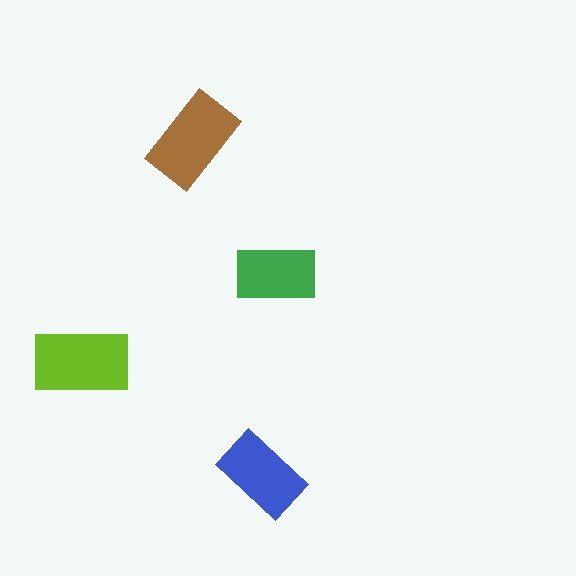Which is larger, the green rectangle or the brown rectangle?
The brown one.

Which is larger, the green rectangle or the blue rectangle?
The blue one.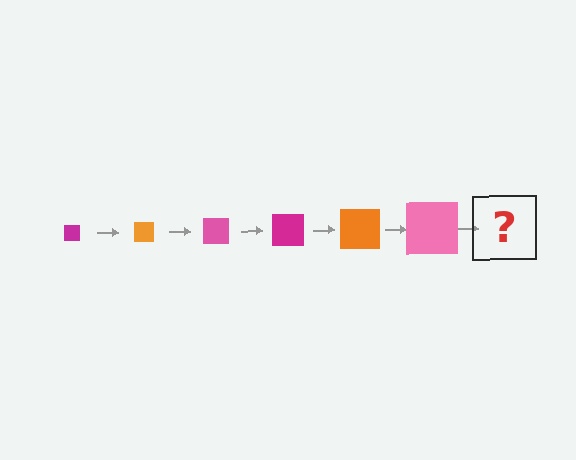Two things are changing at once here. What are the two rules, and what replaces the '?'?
The two rules are that the square grows larger each step and the color cycles through magenta, orange, and pink. The '?' should be a magenta square, larger than the previous one.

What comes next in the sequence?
The next element should be a magenta square, larger than the previous one.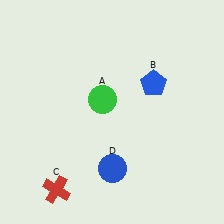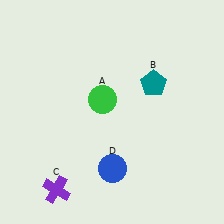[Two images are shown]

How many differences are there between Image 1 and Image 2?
There are 2 differences between the two images.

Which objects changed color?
B changed from blue to teal. C changed from red to purple.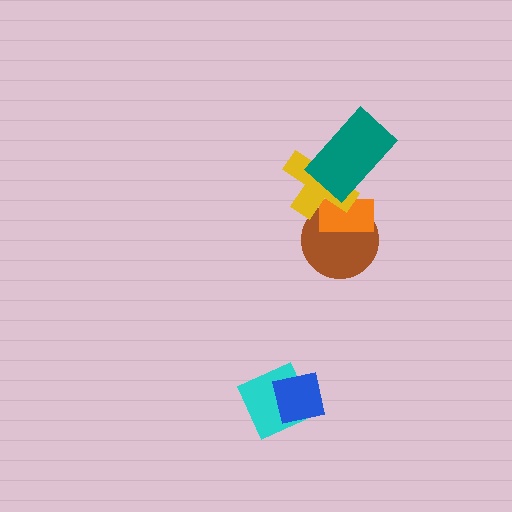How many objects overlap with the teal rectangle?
2 objects overlap with the teal rectangle.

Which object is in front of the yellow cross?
The teal rectangle is in front of the yellow cross.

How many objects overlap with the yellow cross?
3 objects overlap with the yellow cross.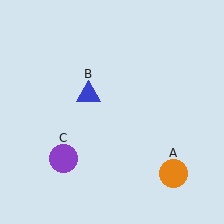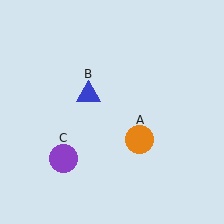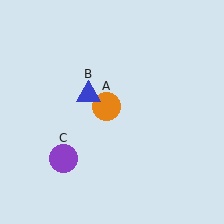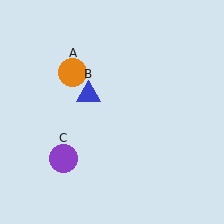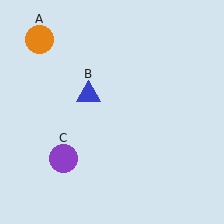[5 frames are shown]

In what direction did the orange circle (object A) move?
The orange circle (object A) moved up and to the left.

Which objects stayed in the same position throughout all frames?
Blue triangle (object B) and purple circle (object C) remained stationary.